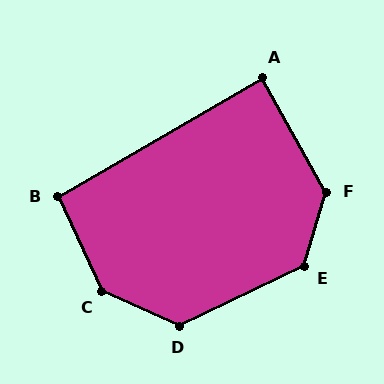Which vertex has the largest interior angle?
C, at approximately 139 degrees.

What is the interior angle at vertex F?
Approximately 134 degrees (obtuse).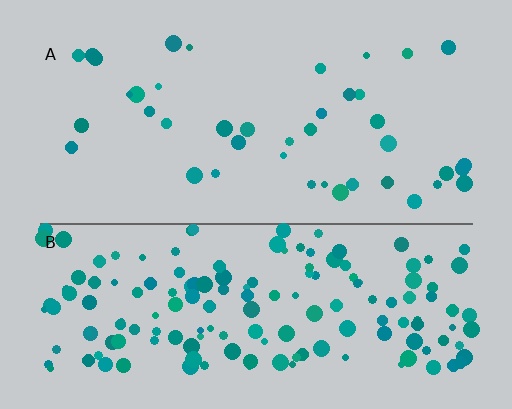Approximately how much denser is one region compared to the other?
Approximately 4.0× — region B over region A.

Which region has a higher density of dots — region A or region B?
B (the bottom).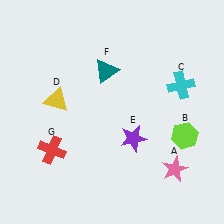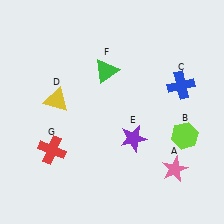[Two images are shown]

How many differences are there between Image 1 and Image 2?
There are 2 differences between the two images.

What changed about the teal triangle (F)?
In Image 1, F is teal. In Image 2, it changed to green.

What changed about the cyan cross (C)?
In Image 1, C is cyan. In Image 2, it changed to blue.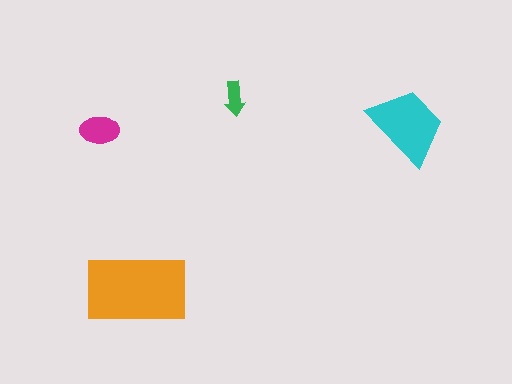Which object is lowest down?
The orange rectangle is bottommost.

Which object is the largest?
The orange rectangle.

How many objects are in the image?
There are 4 objects in the image.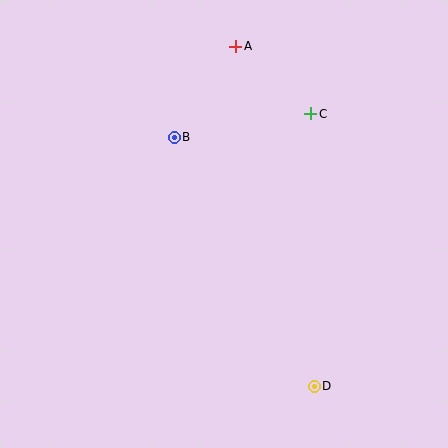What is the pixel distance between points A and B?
The distance between A and B is 109 pixels.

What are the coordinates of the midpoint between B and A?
The midpoint between B and A is at (205, 92).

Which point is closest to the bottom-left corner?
Point D is closest to the bottom-left corner.